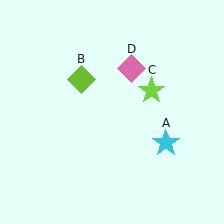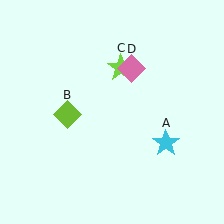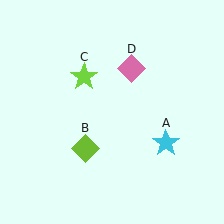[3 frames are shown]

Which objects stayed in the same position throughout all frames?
Cyan star (object A) and pink diamond (object D) remained stationary.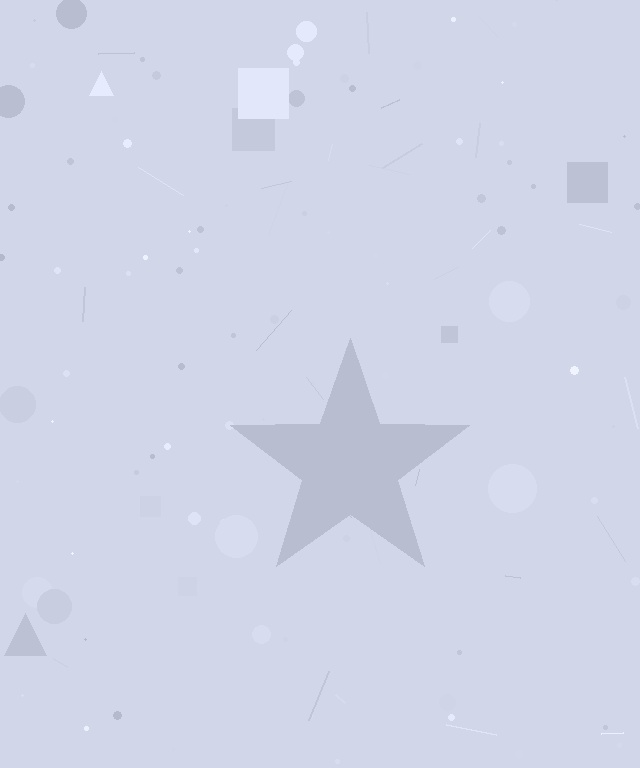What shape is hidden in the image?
A star is hidden in the image.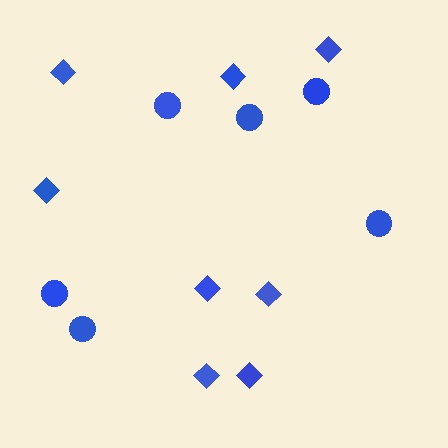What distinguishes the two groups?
There are 2 groups: one group of diamonds (8) and one group of circles (6).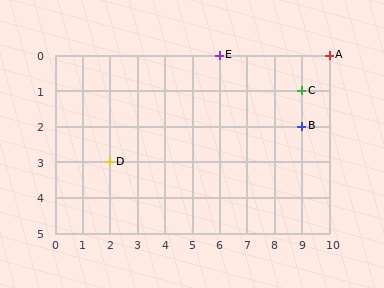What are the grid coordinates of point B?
Point B is at grid coordinates (9, 2).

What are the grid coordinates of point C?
Point C is at grid coordinates (9, 1).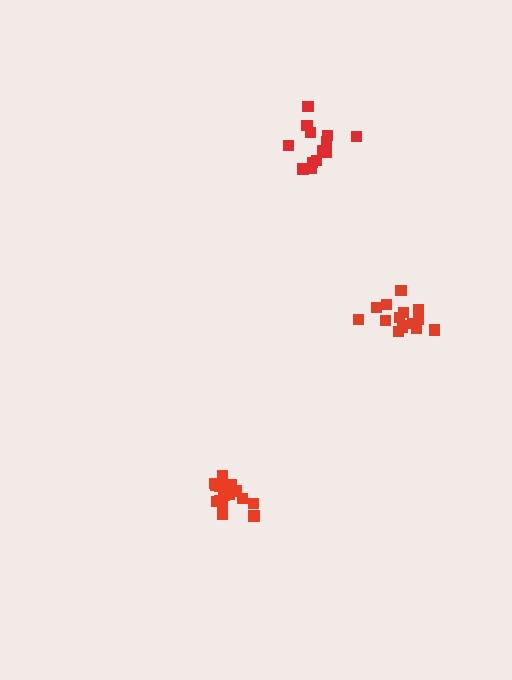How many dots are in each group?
Group 1: 13 dots, Group 2: 16 dots, Group 3: 16 dots (45 total).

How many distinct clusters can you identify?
There are 3 distinct clusters.